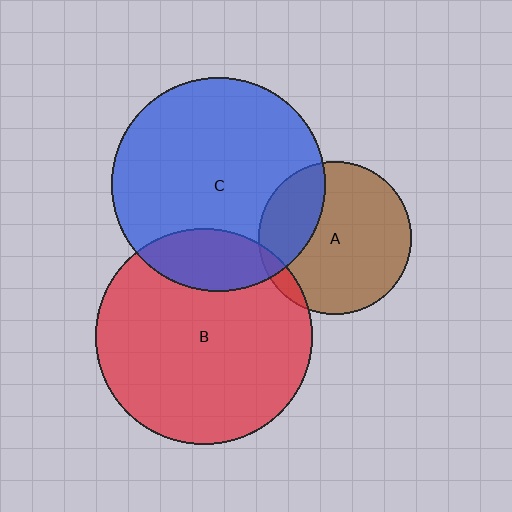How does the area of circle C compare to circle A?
Approximately 2.0 times.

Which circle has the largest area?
Circle B (red).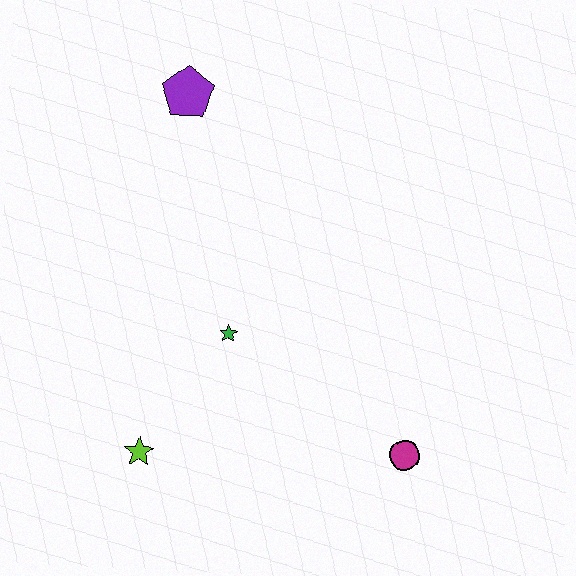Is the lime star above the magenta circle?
No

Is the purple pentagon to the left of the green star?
Yes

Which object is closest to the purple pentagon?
The green star is closest to the purple pentagon.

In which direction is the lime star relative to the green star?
The lime star is below the green star.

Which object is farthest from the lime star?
The purple pentagon is farthest from the lime star.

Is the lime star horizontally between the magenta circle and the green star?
No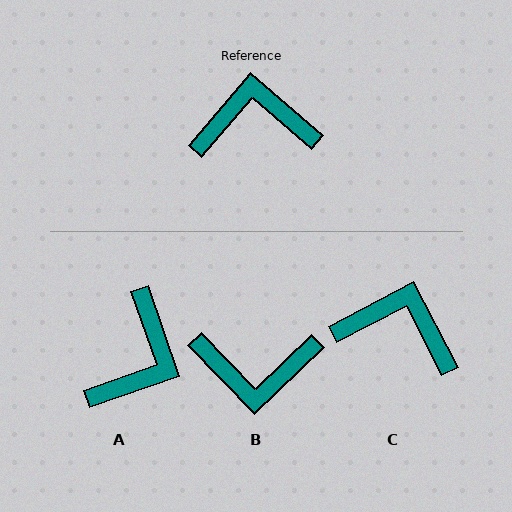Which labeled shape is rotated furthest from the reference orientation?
B, about 175 degrees away.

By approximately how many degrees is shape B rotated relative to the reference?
Approximately 175 degrees counter-clockwise.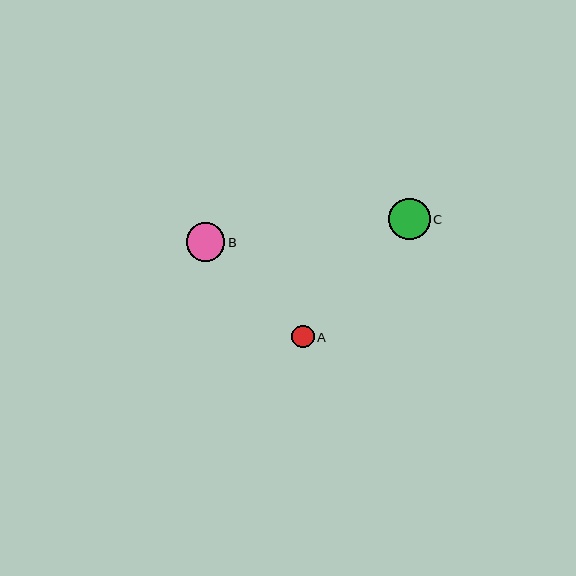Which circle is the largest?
Circle C is the largest with a size of approximately 41 pixels.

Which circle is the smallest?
Circle A is the smallest with a size of approximately 22 pixels.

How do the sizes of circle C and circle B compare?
Circle C and circle B are approximately the same size.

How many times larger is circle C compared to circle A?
Circle C is approximately 1.8 times the size of circle A.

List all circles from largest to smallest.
From largest to smallest: C, B, A.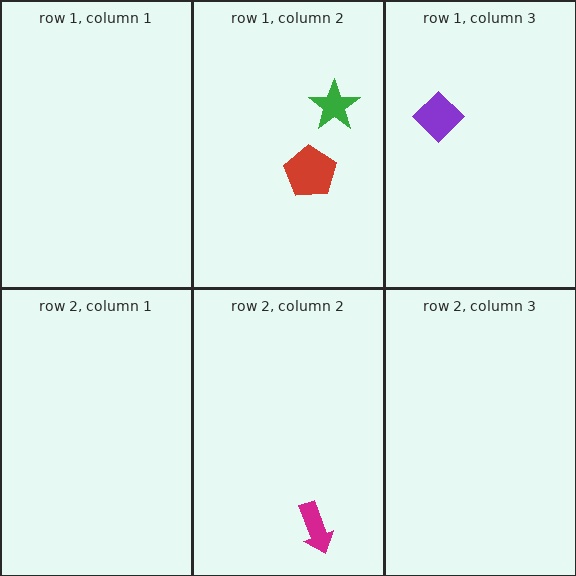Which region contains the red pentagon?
The row 1, column 2 region.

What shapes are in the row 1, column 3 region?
The purple diamond.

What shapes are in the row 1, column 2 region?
The red pentagon, the green star.